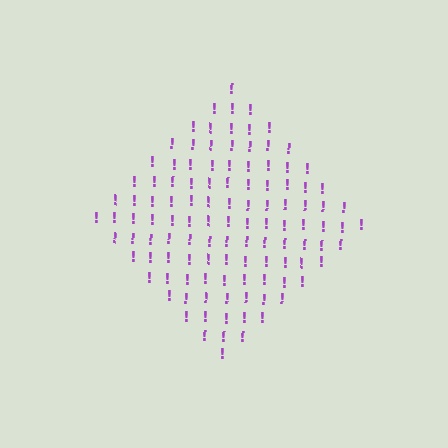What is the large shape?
The large shape is a diamond.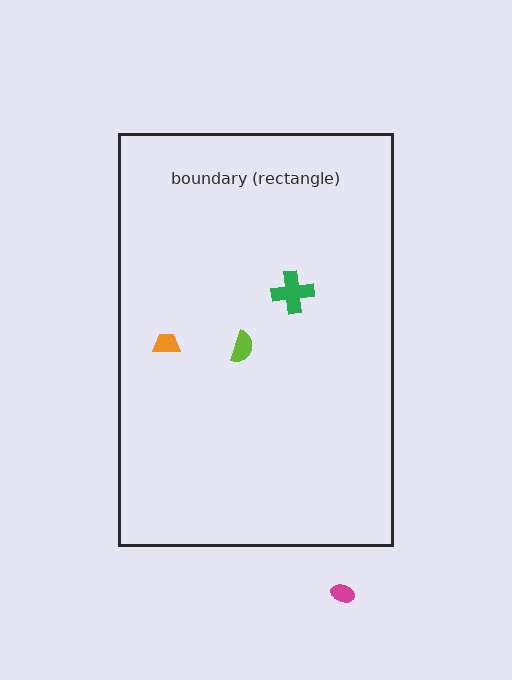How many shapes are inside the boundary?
3 inside, 1 outside.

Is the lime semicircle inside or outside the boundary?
Inside.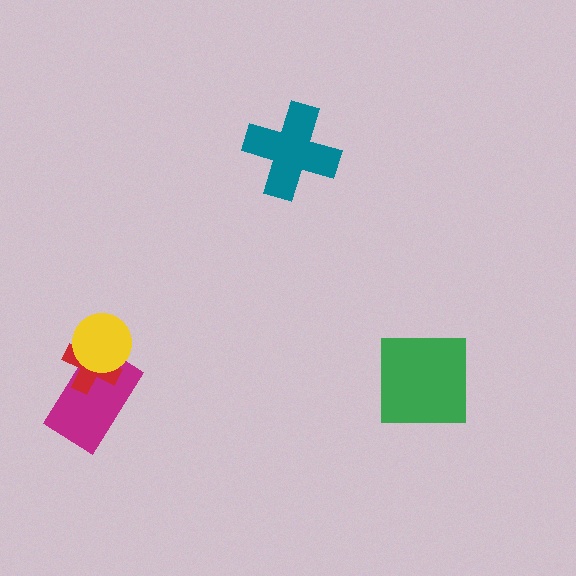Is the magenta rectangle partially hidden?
Yes, it is partially covered by another shape.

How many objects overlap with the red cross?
2 objects overlap with the red cross.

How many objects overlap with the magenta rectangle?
2 objects overlap with the magenta rectangle.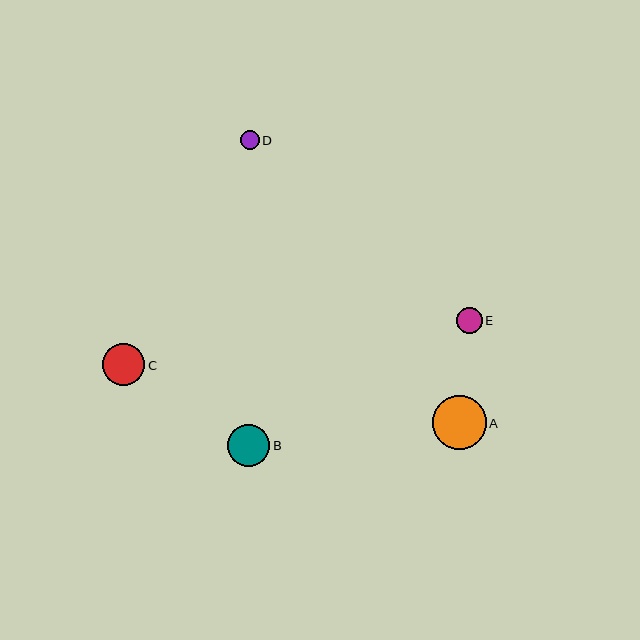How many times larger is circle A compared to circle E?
Circle A is approximately 2.1 times the size of circle E.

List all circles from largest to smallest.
From largest to smallest: A, C, B, E, D.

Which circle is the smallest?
Circle D is the smallest with a size of approximately 19 pixels.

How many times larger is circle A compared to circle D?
Circle A is approximately 2.8 times the size of circle D.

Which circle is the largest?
Circle A is the largest with a size of approximately 54 pixels.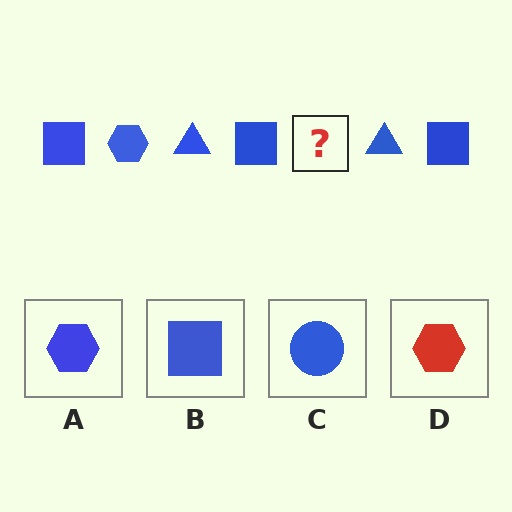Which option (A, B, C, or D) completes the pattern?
A.